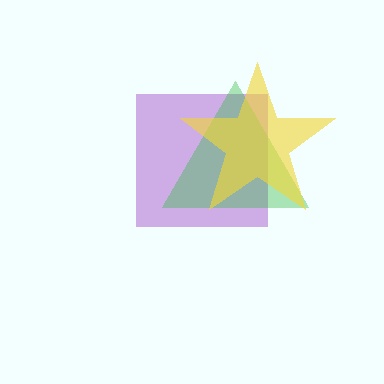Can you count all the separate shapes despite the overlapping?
Yes, there are 3 separate shapes.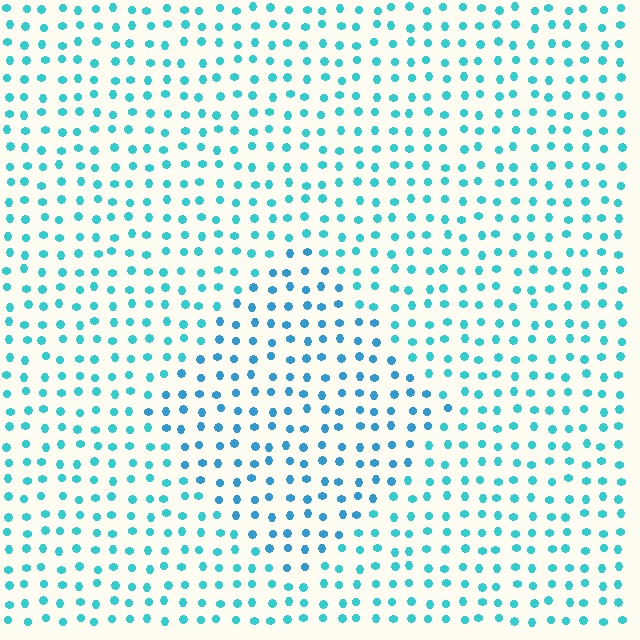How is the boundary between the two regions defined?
The boundary is defined purely by a slight shift in hue (about 20 degrees). Spacing, size, and orientation are identical on both sides.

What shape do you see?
I see a diamond.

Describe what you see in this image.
The image is filled with small cyan elements in a uniform arrangement. A diamond-shaped region is visible where the elements are tinted to a slightly different hue, forming a subtle color boundary.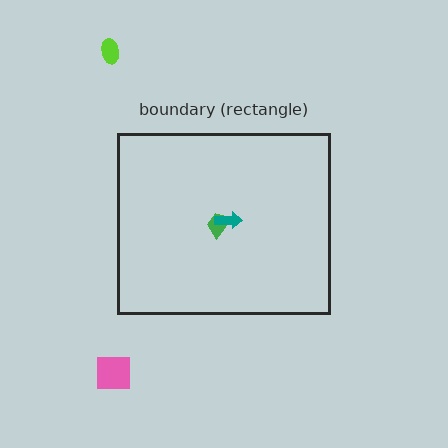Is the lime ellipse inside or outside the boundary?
Outside.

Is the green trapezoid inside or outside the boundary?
Inside.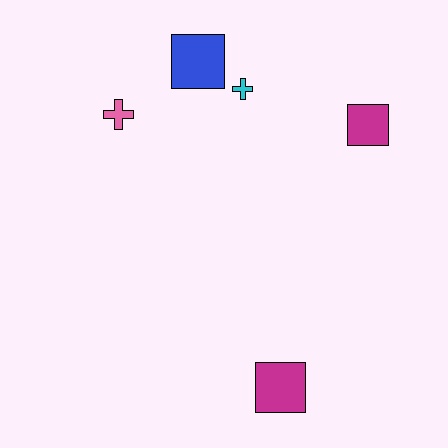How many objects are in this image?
There are 5 objects.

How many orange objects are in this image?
There are no orange objects.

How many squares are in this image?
There are 3 squares.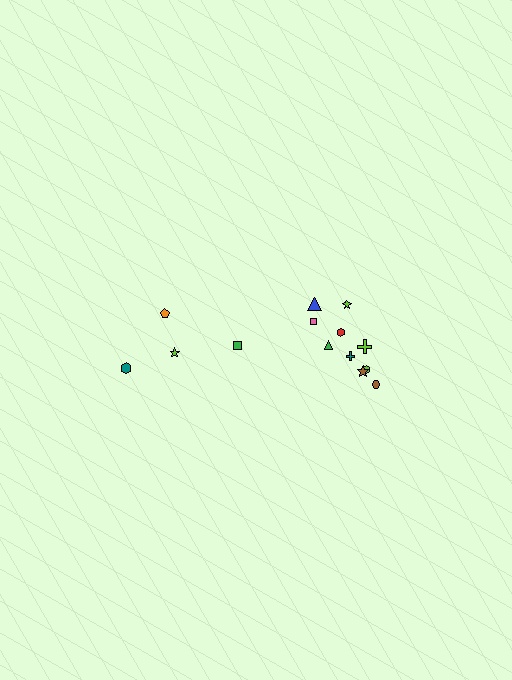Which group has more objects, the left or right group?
The right group.